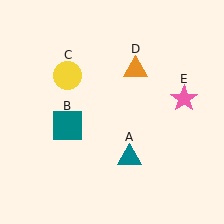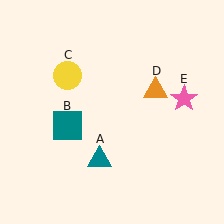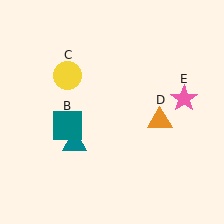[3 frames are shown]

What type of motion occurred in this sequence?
The teal triangle (object A), orange triangle (object D) rotated clockwise around the center of the scene.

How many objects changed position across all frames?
2 objects changed position: teal triangle (object A), orange triangle (object D).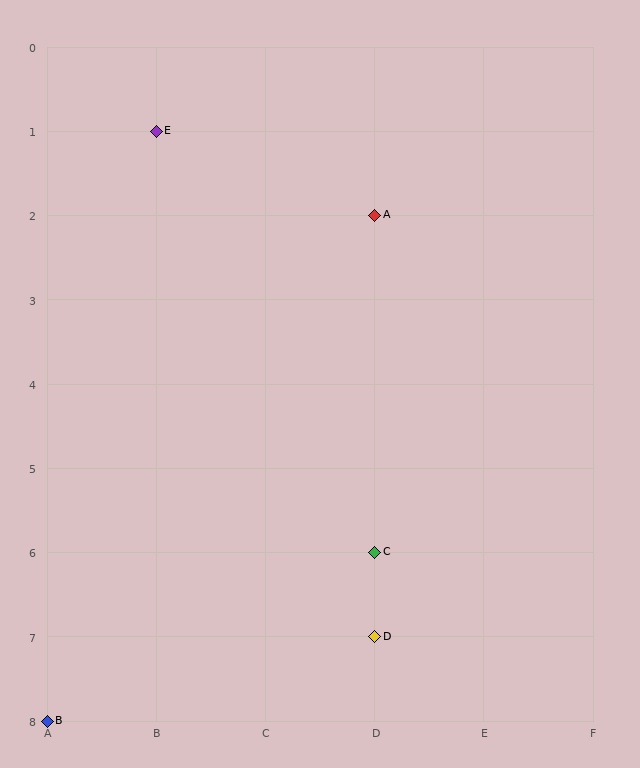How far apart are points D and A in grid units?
Points D and A are 5 rows apart.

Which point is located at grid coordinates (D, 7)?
Point D is at (D, 7).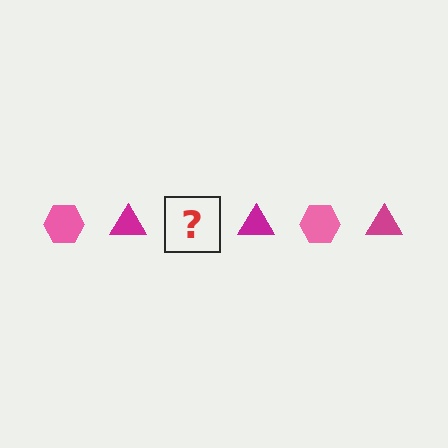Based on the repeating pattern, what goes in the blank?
The blank should be a pink hexagon.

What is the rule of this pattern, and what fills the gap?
The rule is that the pattern alternates between pink hexagon and magenta triangle. The gap should be filled with a pink hexagon.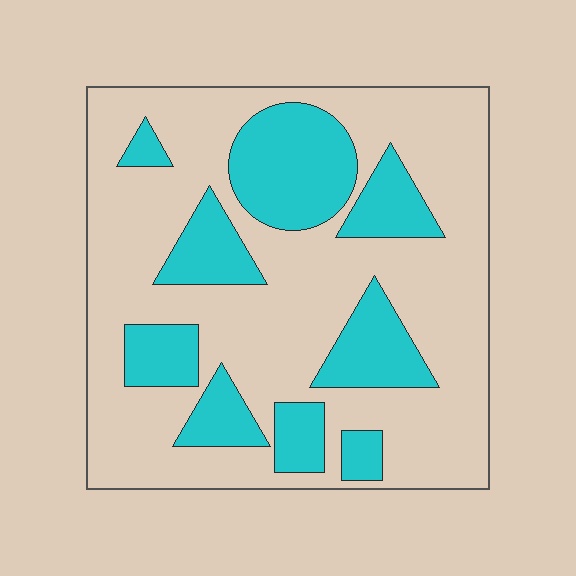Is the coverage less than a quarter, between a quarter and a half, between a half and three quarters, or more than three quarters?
Between a quarter and a half.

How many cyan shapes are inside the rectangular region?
9.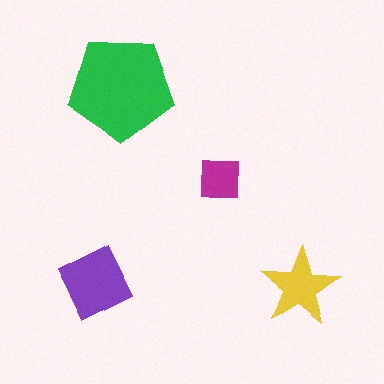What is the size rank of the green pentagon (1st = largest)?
1st.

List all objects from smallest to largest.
The magenta square, the yellow star, the purple diamond, the green pentagon.